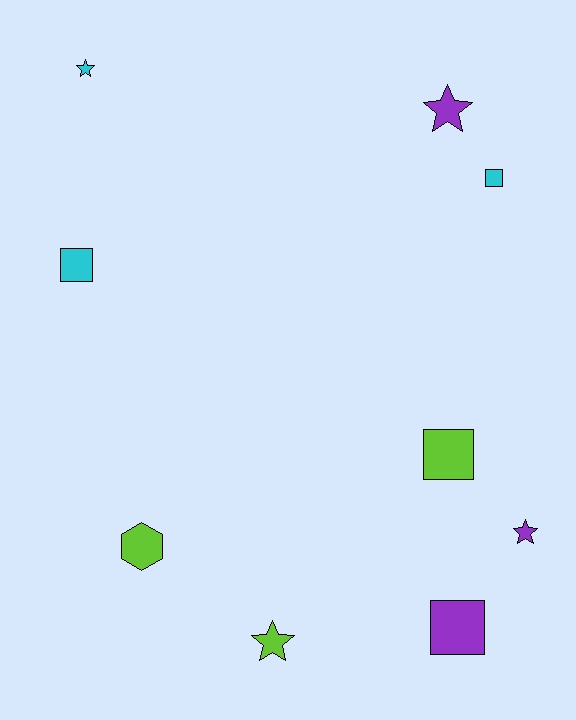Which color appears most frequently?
Purple, with 3 objects.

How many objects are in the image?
There are 9 objects.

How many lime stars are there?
There is 1 lime star.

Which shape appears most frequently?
Star, with 4 objects.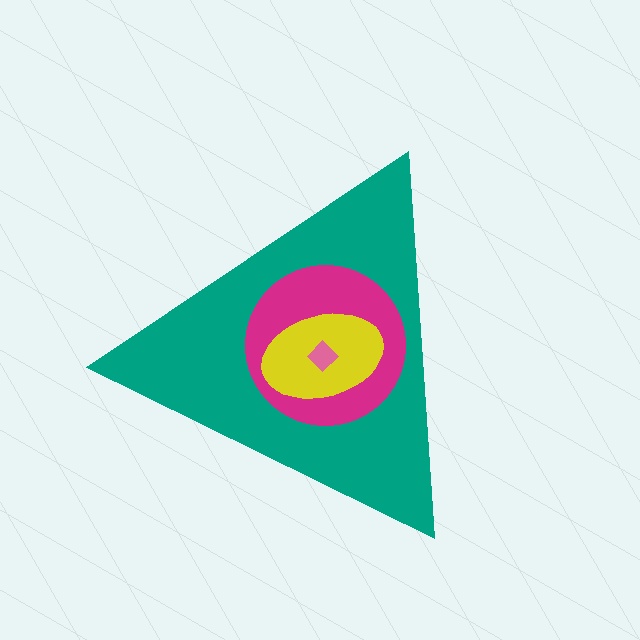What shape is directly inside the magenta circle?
The yellow ellipse.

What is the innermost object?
The pink diamond.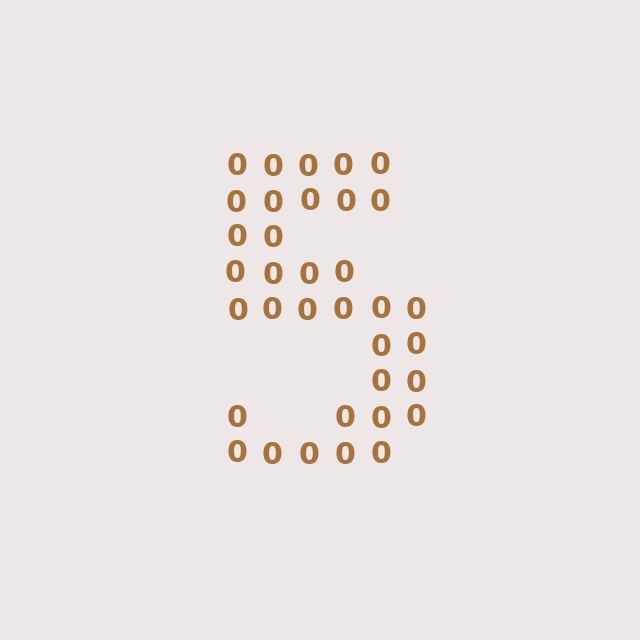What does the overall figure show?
The overall figure shows the digit 5.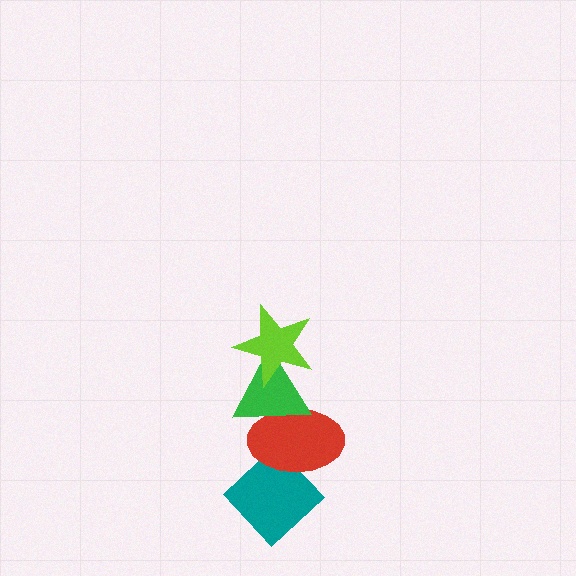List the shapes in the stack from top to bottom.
From top to bottom: the lime star, the green triangle, the red ellipse, the teal diamond.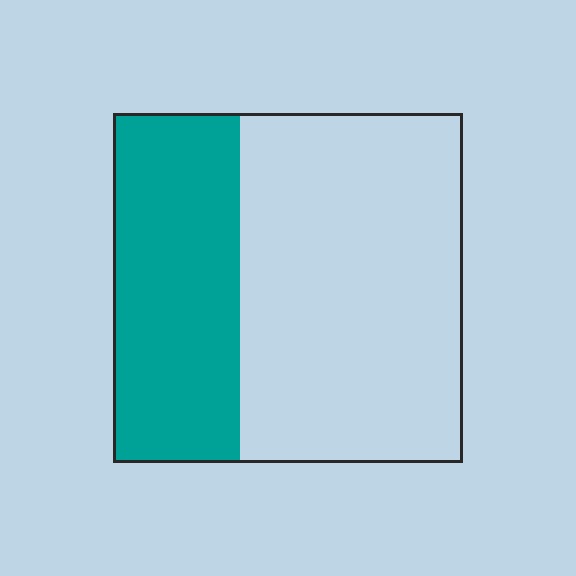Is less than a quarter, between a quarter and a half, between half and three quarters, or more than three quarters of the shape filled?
Between a quarter and a half.